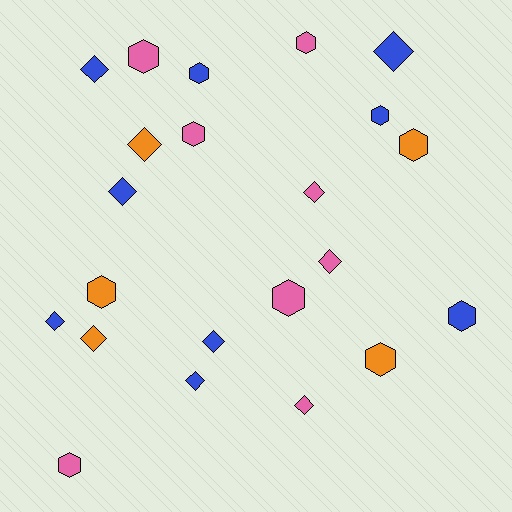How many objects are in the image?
There are 22 objects.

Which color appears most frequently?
Blue, with 9 objects.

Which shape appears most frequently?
Hexagon, with 11 objects.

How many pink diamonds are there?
There are 3 pink diamonds.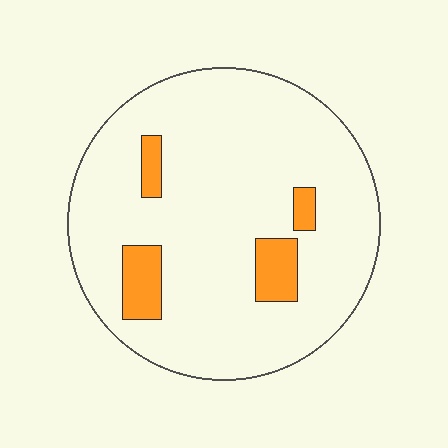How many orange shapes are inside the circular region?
4.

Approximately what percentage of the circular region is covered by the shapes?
Approximately 10%.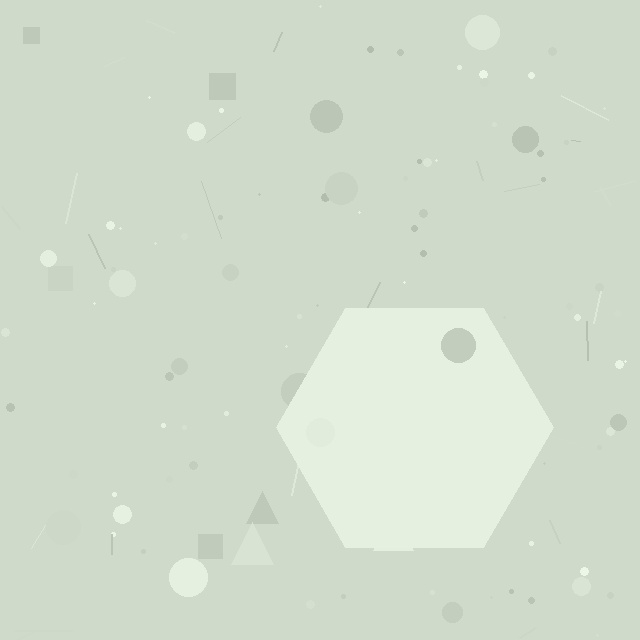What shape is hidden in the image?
A hexagon is hidden in the image.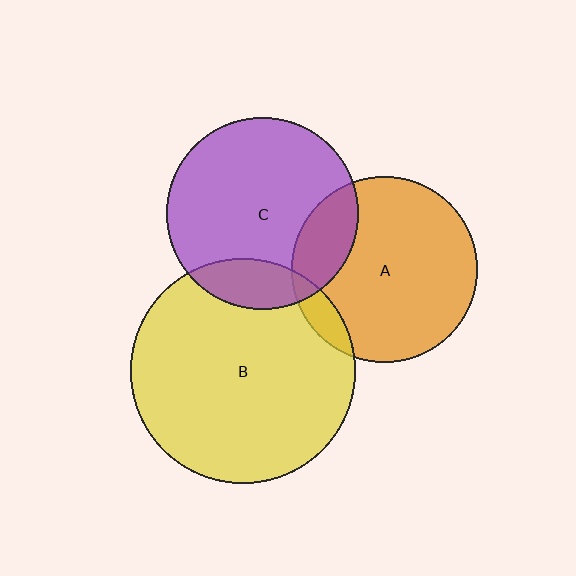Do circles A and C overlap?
Yes.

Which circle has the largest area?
Circle B (yellow).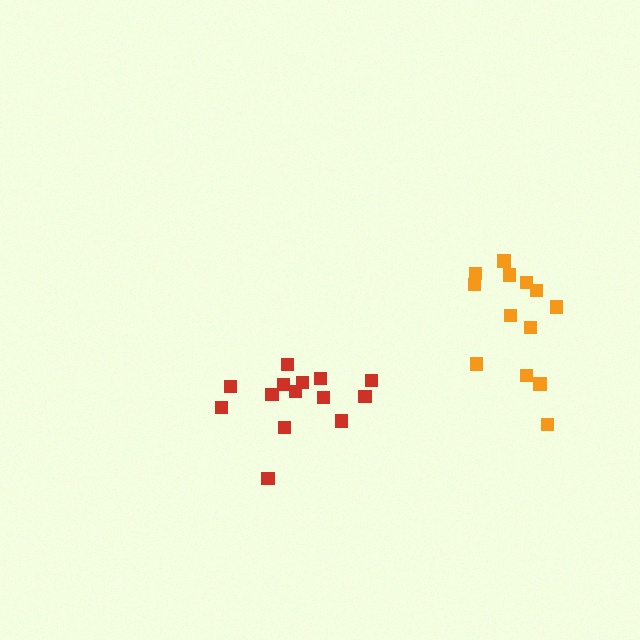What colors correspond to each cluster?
The clusters are colored: red, orange.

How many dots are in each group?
Group 1: 14 dots, Group 2: 13 dots (27 total).